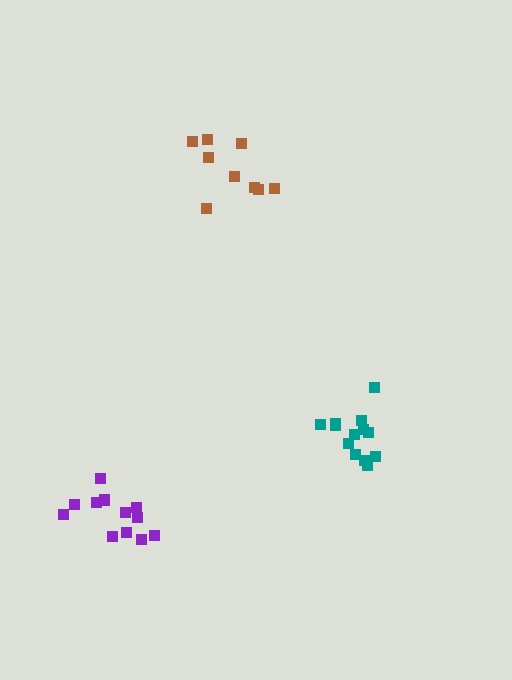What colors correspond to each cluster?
The clusters are colored: teal, purple, brown.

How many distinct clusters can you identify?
There are 3 distinct clusters.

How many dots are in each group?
Group 1: 13 dots, Group 2: 12 dots, Group 3: 9 dots (34 total).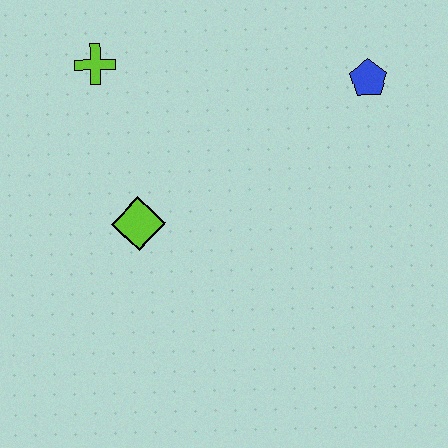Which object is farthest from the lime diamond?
The blue pentagon is farthest from the lime diamond.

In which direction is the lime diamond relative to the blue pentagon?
The lime diamond is to the left of the blue pentagon.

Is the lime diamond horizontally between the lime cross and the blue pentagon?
Yes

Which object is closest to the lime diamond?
The lime cross is closest to the lime diamond.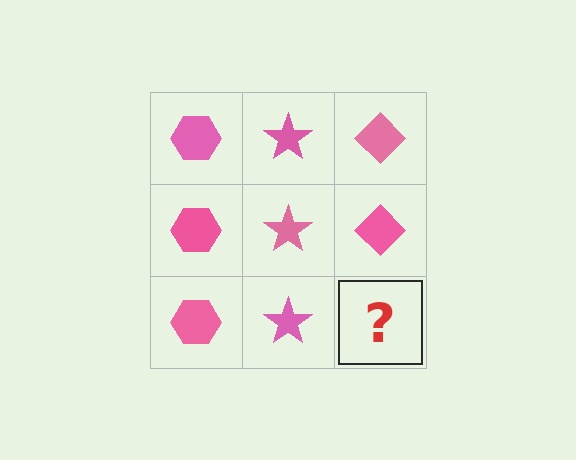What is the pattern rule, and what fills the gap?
The rule is that each column has a consistent shape. The gap should be filled with a pink diamond.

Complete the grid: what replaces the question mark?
The question mark should be replaced with a pink diamond.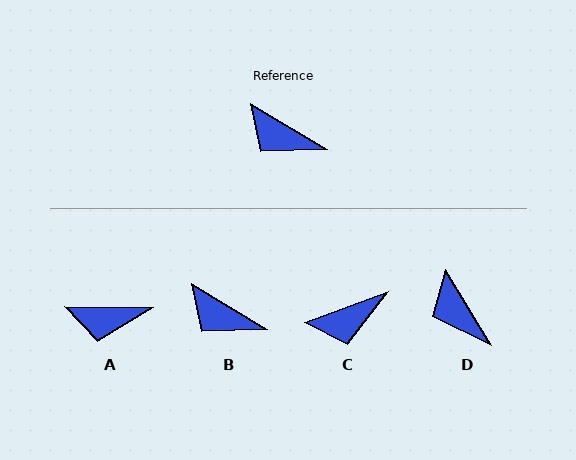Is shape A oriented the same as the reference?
No, it is off by about 30 degrees.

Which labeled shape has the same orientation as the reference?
B.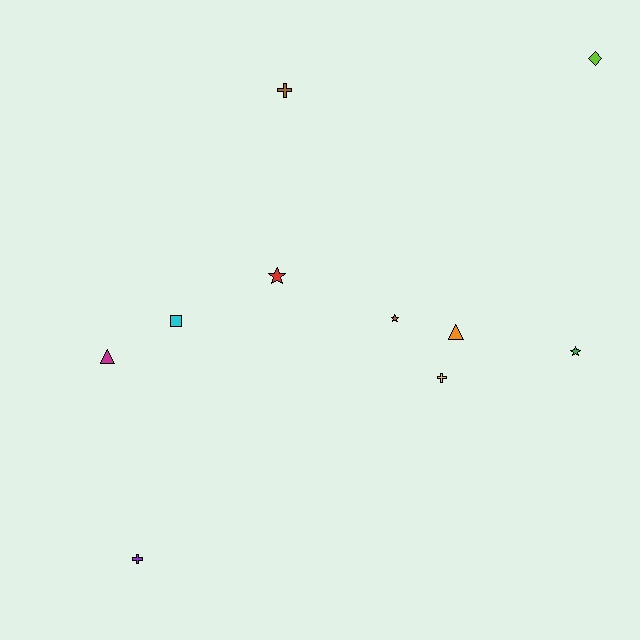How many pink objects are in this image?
There are no pink objects.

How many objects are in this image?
There are 10 objects.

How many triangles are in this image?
There are 2 triangles.